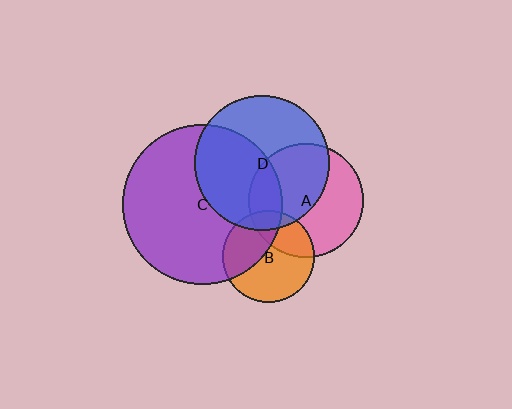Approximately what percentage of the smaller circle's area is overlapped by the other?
Approximately 10%.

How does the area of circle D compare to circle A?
Approximately 1.4 times.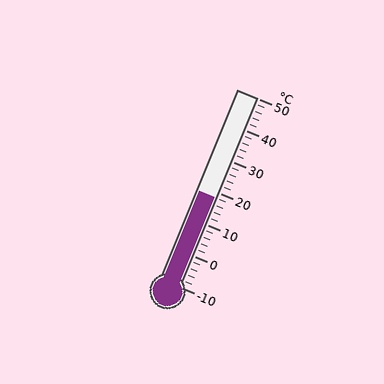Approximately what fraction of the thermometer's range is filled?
The thermometer is filled to approximately 45% of its range.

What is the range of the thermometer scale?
The thermometer scale ranges from -10°C to 50°C.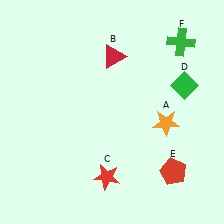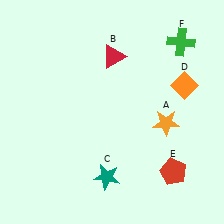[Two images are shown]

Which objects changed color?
C changed from red to teal. D changed from green to orange.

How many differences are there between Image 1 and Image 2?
There are 2 differences between the two images.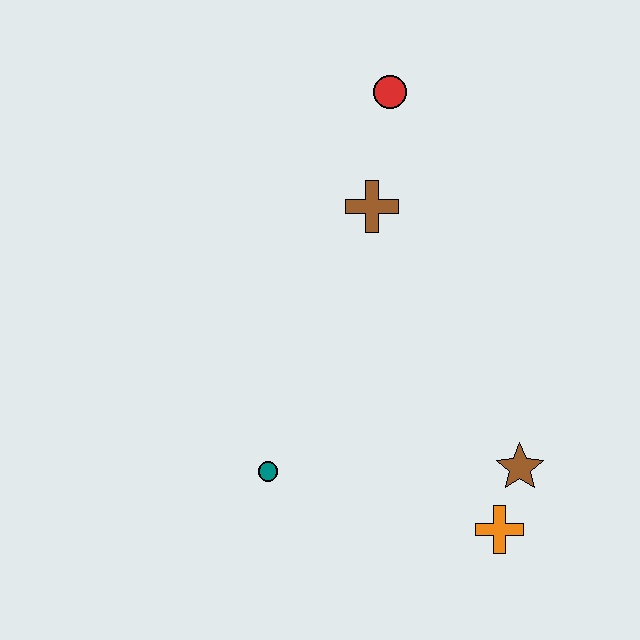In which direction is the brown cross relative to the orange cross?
The brown cross is above the orange cross.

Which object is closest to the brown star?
The orange cross is closest to the brown star.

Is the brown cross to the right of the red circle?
No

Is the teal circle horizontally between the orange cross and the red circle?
No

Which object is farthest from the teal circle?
The red circle is farthest from the teal circle.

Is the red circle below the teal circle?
No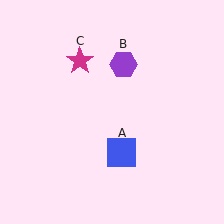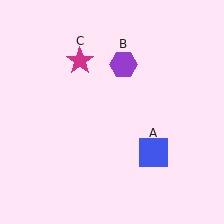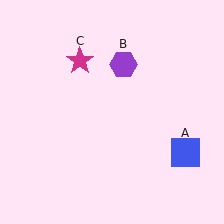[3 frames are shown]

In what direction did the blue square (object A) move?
The blue square (object A) moved right.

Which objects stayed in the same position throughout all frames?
Purple hexagon (object B) and magenta star (object C) remained stationary.